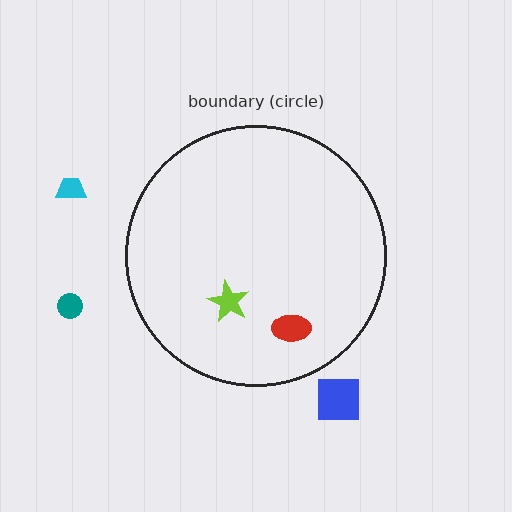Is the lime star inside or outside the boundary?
Inside.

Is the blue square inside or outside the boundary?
Outside.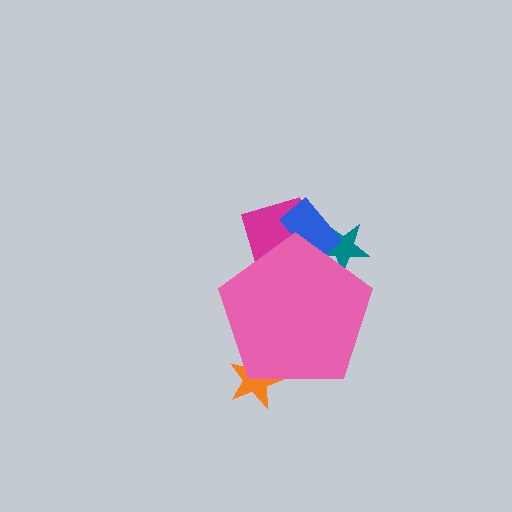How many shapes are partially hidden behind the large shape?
4 shapes are partially hidden.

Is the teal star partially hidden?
Yes, the teal star is partially hidden behind the pink pentagon.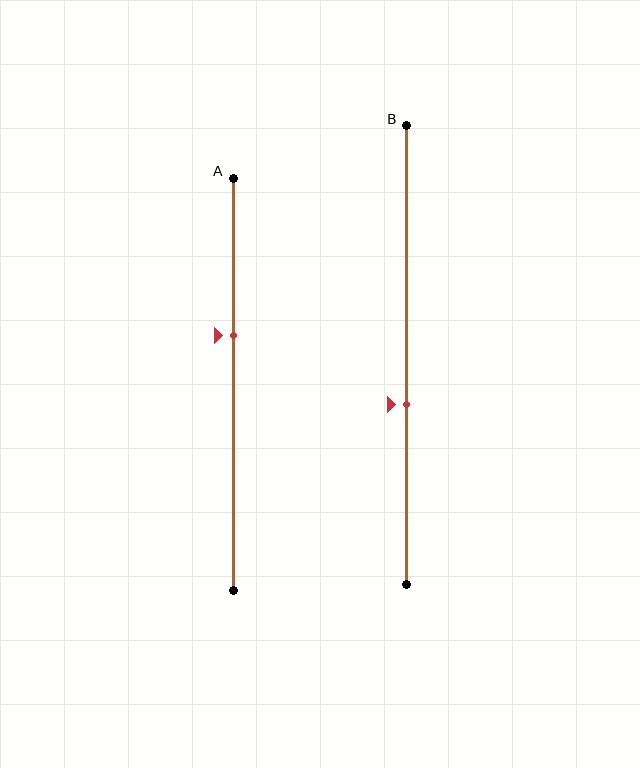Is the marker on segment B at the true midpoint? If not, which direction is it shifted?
No, the marker on segment B is shifted downward by about 11% of the segment length.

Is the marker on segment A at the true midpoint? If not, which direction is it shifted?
No, the marker on segment A is shifted upward by about 12% of the segment length.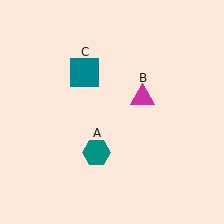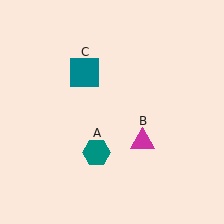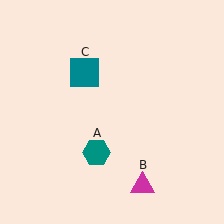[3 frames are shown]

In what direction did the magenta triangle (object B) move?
The magenta triangle (object B) moved down.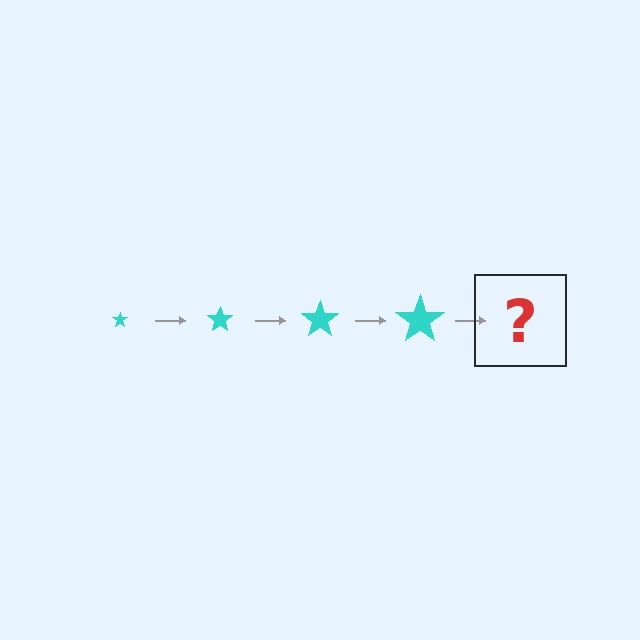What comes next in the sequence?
The next element should be a cyan star, larger than the previous one.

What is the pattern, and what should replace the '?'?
The pattern is that the star gets progressively larger each step. The '?' should be a cyan star, larger than the previous one.